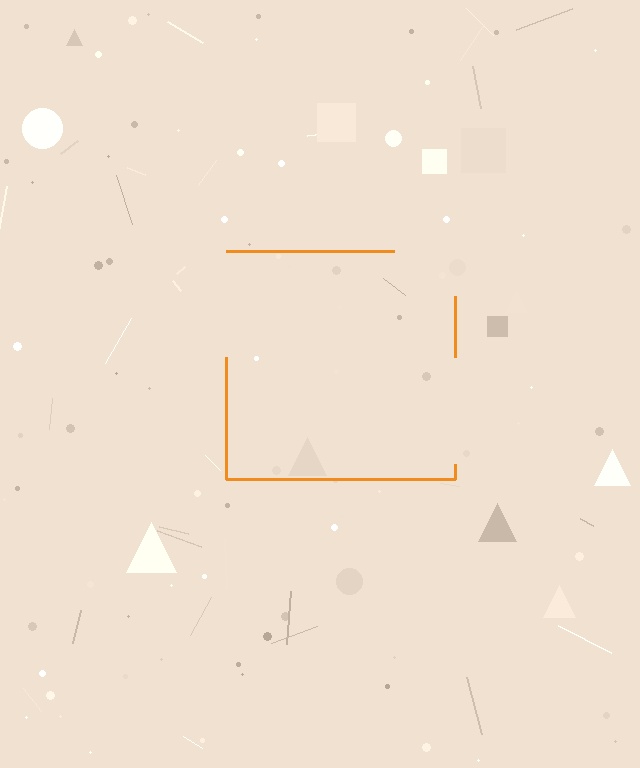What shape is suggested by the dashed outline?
The dashed outline suggests a square.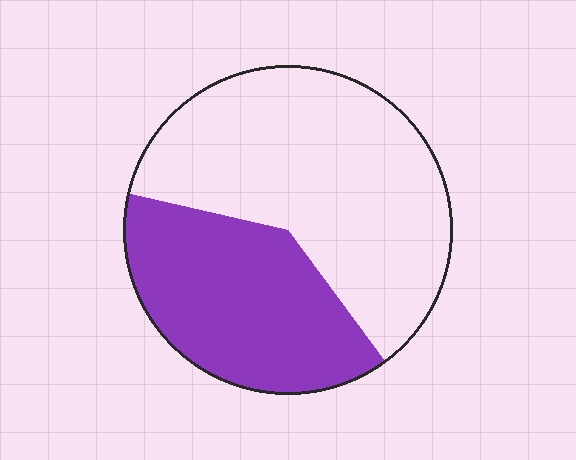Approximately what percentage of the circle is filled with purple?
Approximately 40%.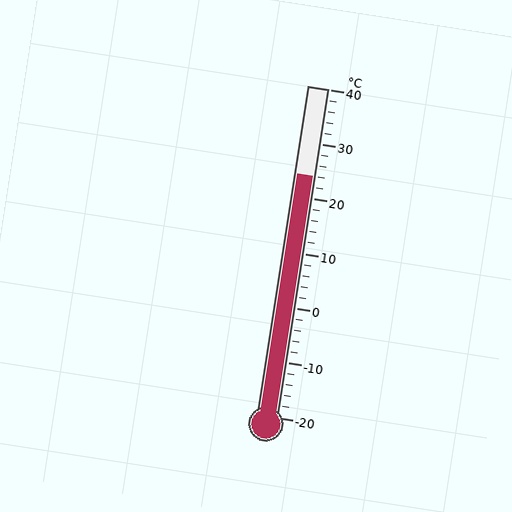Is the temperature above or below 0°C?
The temperature is above 0°C.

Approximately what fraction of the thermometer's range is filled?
The thermometer is filled to approximately 75% of its range.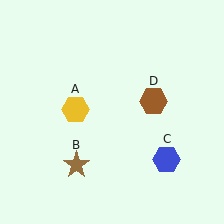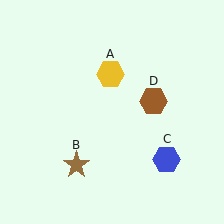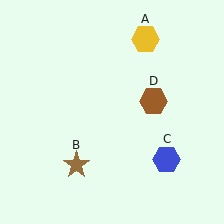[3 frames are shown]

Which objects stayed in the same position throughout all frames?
Brown star (object B) and blue hexagon (object C) and brown hexagon (object D) remained stationary.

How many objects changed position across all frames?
1 object changed position: yellow hexagon (object A).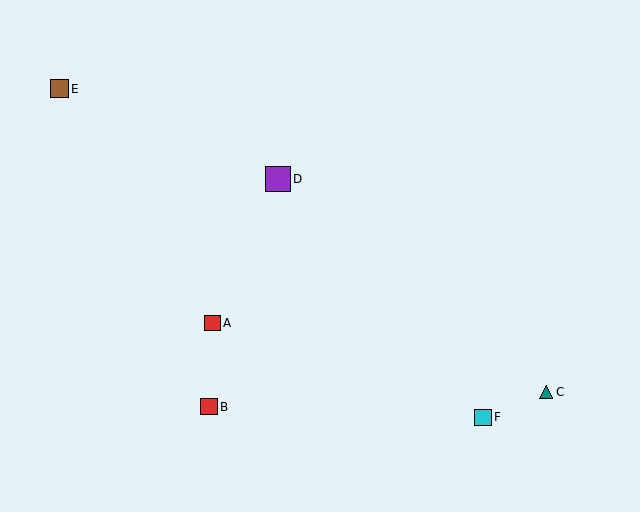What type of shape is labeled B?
Shape B is a red square.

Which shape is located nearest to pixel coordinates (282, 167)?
The purple square (labeled D) at (278, 179) is nearest to that location.